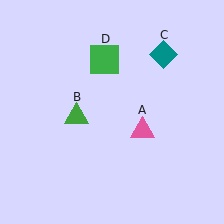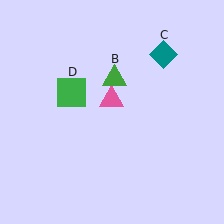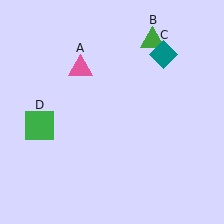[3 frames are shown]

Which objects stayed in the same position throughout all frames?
Teal diamond (object C) remained stationary.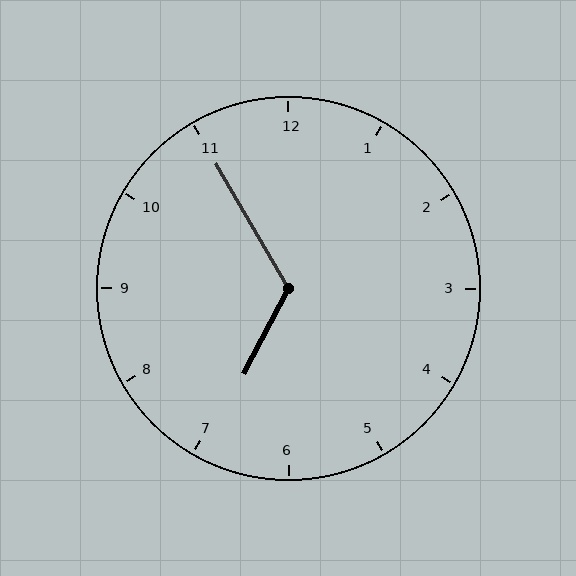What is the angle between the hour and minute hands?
Approximately 122 degrees.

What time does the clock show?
6:55.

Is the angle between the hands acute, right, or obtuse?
It is obtuse.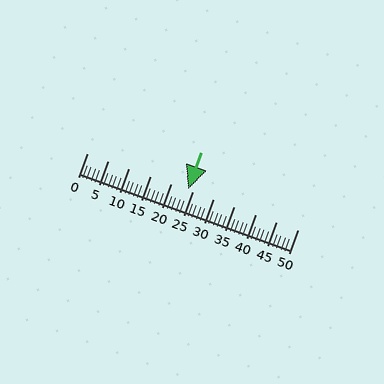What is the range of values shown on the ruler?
The ruler shows values from 0 to 50.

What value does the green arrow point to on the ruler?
The green arrow points to approximately 24.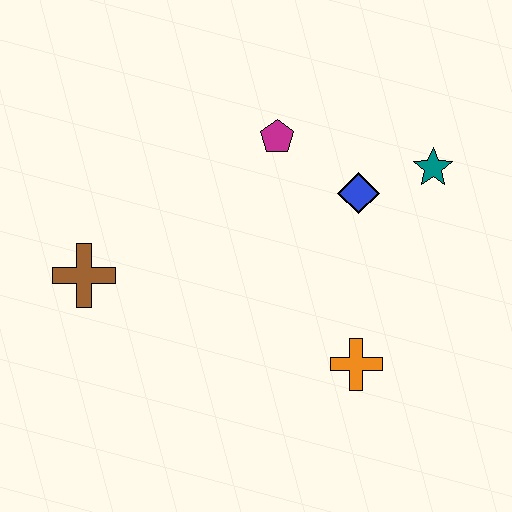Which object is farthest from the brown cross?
The teal star is farthest from the brown cross.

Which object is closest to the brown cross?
The magenta pentagon is closest to the brown cross.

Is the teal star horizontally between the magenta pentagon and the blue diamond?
No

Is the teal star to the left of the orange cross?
No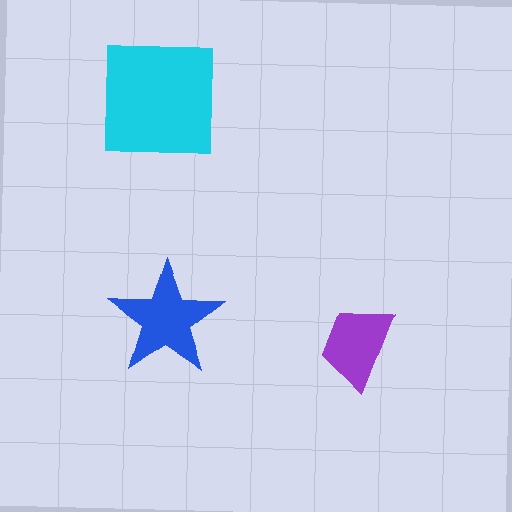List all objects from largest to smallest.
The cyan square, the blue star, the purple trapezoid.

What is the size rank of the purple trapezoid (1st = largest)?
3rd.